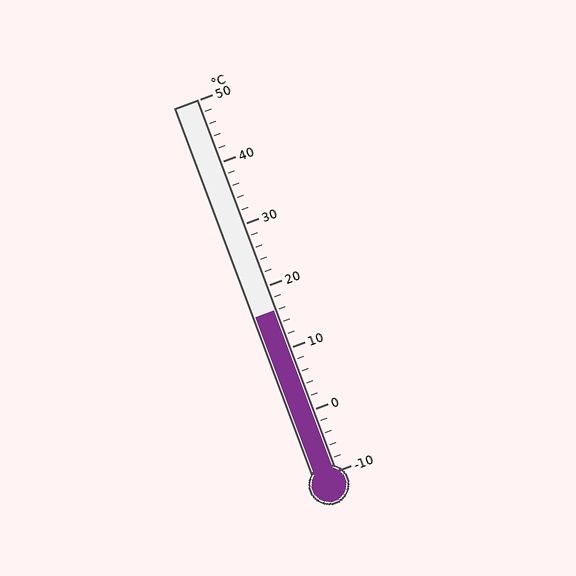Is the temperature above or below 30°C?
The temperature is below 30°C.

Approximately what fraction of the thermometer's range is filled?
The thermometer is filled to approximately 45% of its range.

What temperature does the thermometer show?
The thermometer shows approximately 16°C.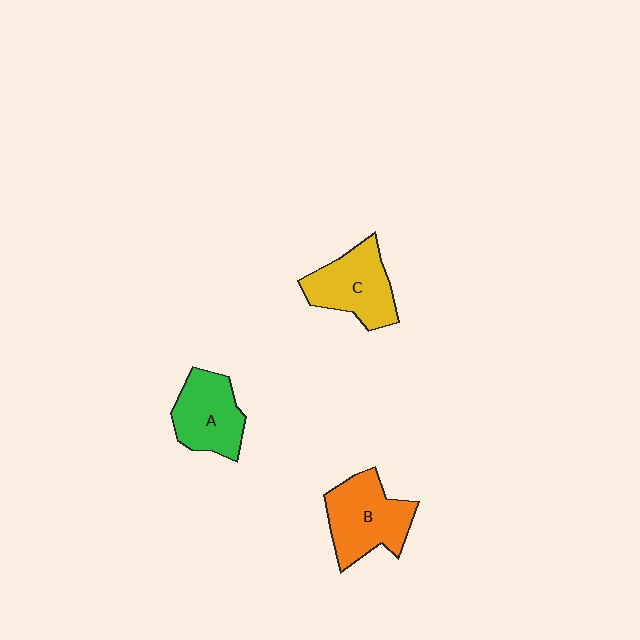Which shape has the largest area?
Shape B (orange).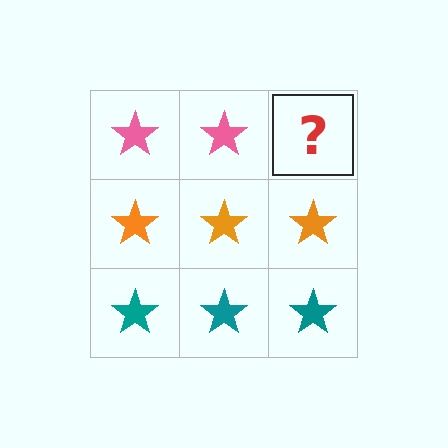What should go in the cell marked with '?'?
The missing cell should contain a pink star.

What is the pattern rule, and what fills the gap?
The rule is that each row has a consistent color. The gap should be filled with a pink star.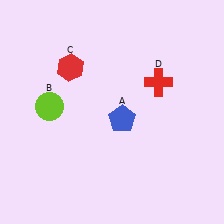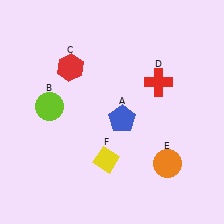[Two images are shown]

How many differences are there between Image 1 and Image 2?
There are 2 differences between the two images.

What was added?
An orange circle (E), a yellow diamond (F) were added in Image 2.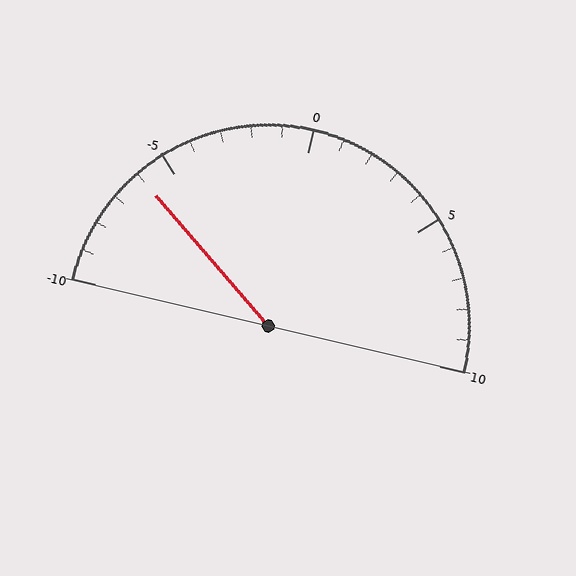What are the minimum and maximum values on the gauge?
The gauge ranges from -10 to 10.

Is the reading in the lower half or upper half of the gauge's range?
The reading is in the lower half of the range (-10 to 10).